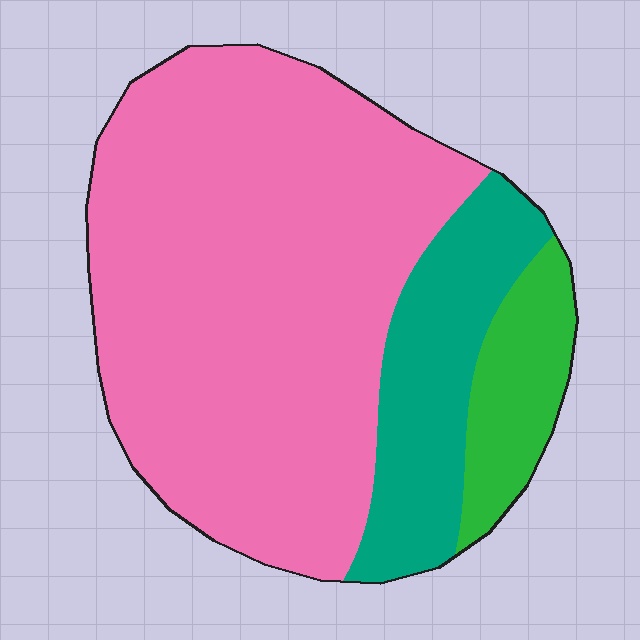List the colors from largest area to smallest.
From largest to smallest: pink, teal, green.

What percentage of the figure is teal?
Teal takes up about one fifth (1/5) of the figure.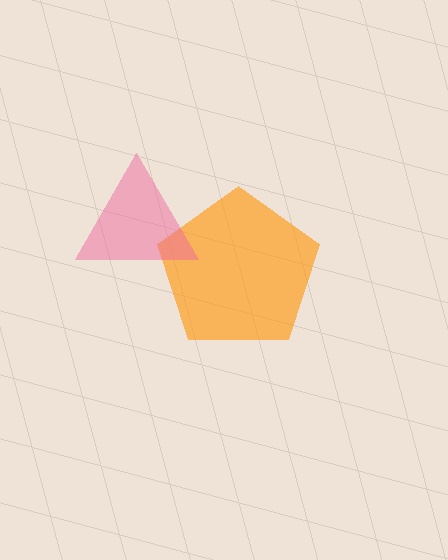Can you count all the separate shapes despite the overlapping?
Yes, there are 2 separate shapes.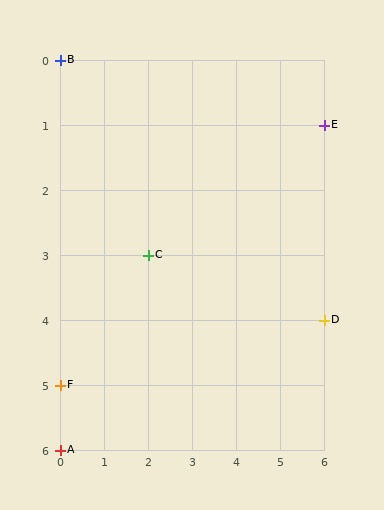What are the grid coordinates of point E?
Point E is at grid coordinates (6, 1).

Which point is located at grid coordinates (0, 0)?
Point B is at (0, 0).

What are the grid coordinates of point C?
Point C is at grid coordinates (2, 3).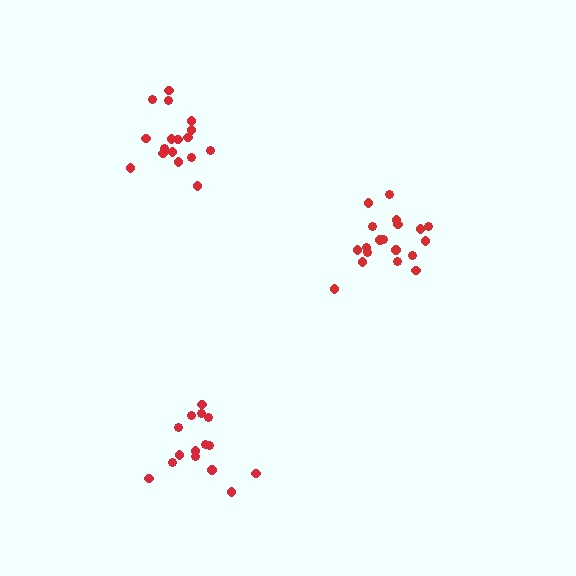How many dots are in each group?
Group 1: 19 dots, Group 2: 17 dots, Group 3: 15 dots (51 total).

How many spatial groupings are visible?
There are 3 spatial groupings.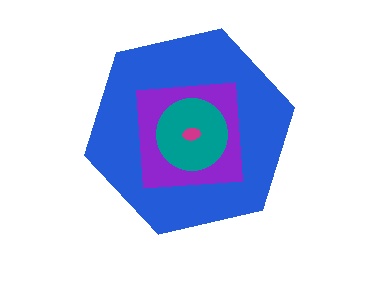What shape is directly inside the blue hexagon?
The purple square.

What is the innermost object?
The magenta ellipse.